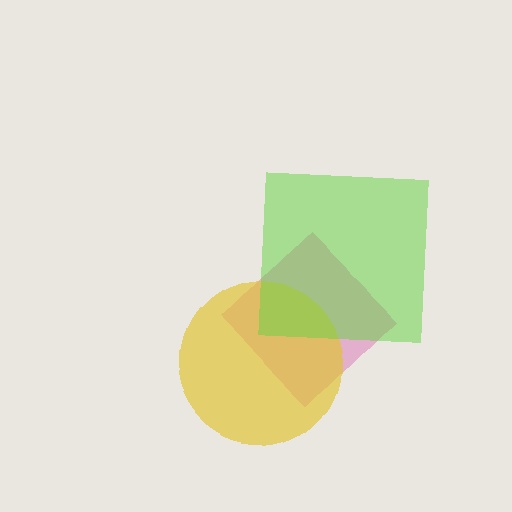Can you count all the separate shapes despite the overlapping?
Yes, there are 3 separate shapes.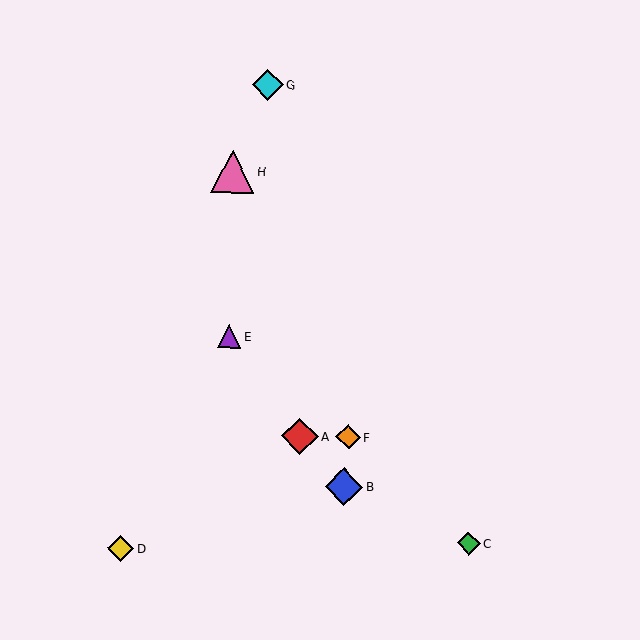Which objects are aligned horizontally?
Objects A, F are aligned horizontally.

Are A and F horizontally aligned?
Yes, both are at y≈436.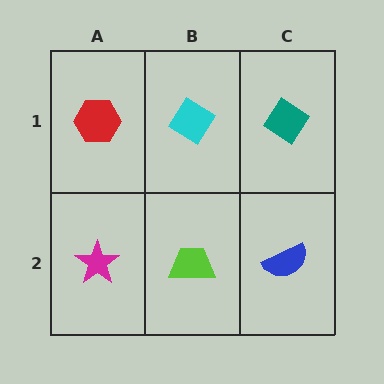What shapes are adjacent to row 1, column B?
A lime trapezoid (row 2, column B), a red hexagon (row 1, column A), a teal diamond (row 1, column C).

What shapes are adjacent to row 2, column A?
A red hexagon (row 1, column A), a lime trapezoid (row 2, column B).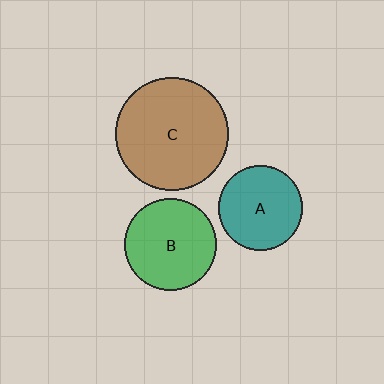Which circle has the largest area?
Circle C (brown).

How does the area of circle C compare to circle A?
Approximately 1.8 times.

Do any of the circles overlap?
No, none of the circles overlap.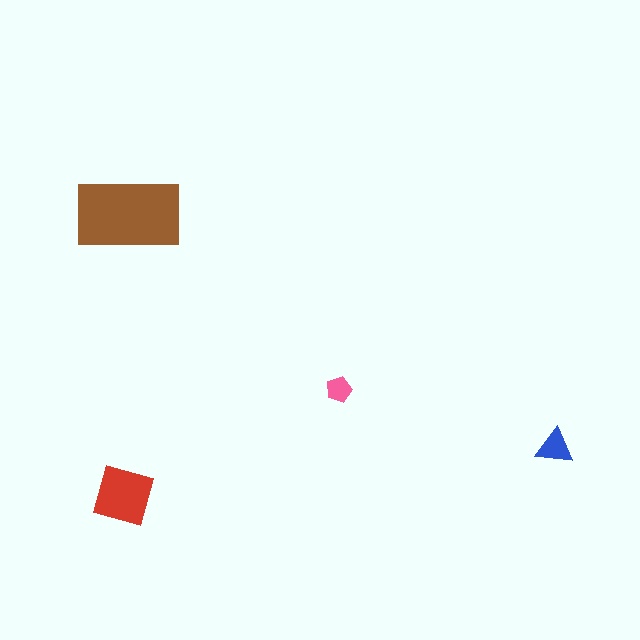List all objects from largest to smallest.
The brown rectangle, the red diamond, the blue triangle, the pink pentagon.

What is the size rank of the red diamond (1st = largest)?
2nd.